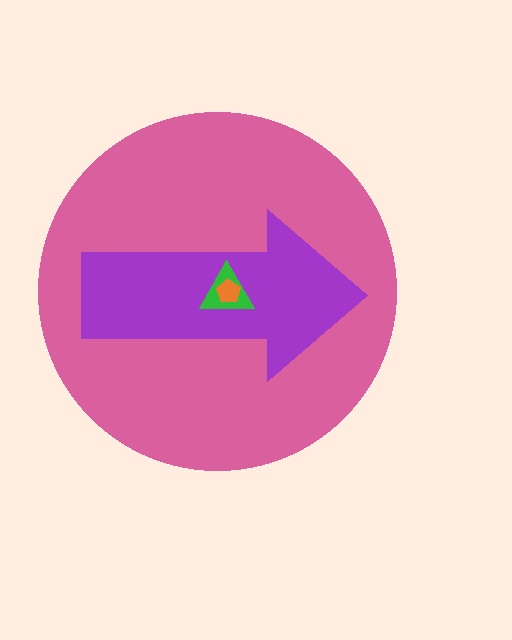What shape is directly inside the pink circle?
The purple arrow.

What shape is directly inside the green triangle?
The orange pentagon.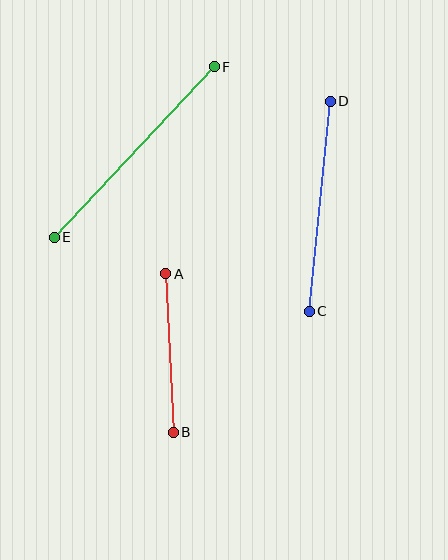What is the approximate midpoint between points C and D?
The midpoint is at approximately (320, 206) pixels.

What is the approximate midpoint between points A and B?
The midpoint is at approximately (169, 353) pixels.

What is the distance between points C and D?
The distance is approximately 211 pixels.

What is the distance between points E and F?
The distance is approximately 234 pixels.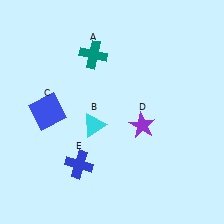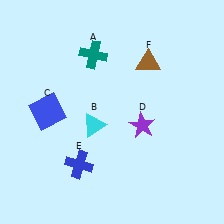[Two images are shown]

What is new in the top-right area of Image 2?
A brown triangle (F) was added in the top-right area of Image 2.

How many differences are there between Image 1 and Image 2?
There is 1 difference between the two images.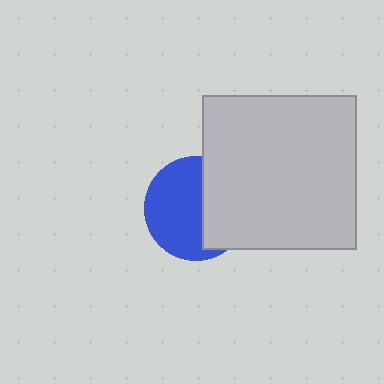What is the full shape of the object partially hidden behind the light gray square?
The partially hidden object is a blue circle.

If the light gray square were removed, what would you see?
You would see the complete blue circle.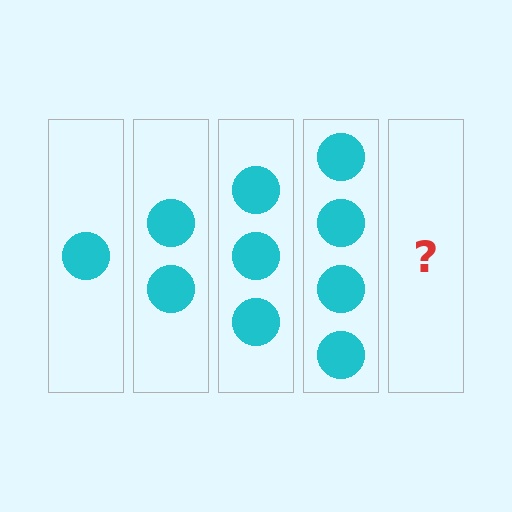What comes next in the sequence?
The next element should be 5 circles.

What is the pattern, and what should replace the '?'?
The pattern is that each step adds one more circle. The '?' should be 5 circles.